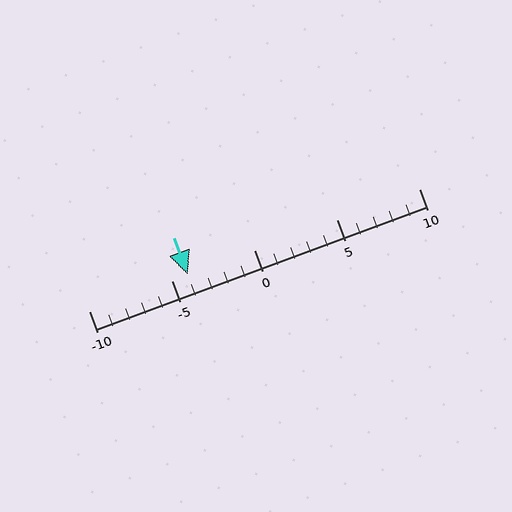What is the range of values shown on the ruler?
The ruler shows values from -10 to 10.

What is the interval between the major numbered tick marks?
The major tick marks are spaced 5 units apart.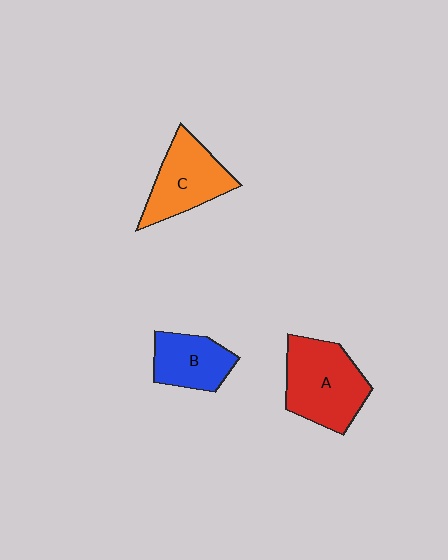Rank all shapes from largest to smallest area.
From largest to smallest: A (red), C (orange), B (blue).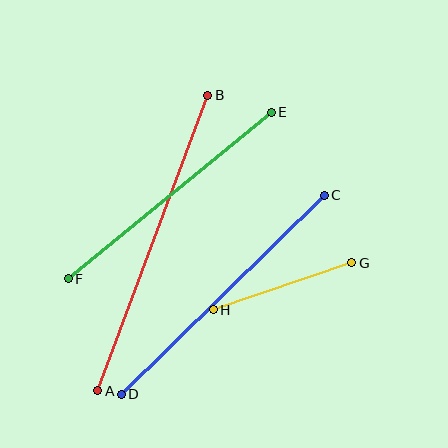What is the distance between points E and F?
The distance is approximately 263 pixels.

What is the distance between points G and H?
The distance is approximately 146 pixels.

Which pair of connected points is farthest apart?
Points A and B are farthest apart.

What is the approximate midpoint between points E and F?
The midpoint is at approximately (170, 195) pixels.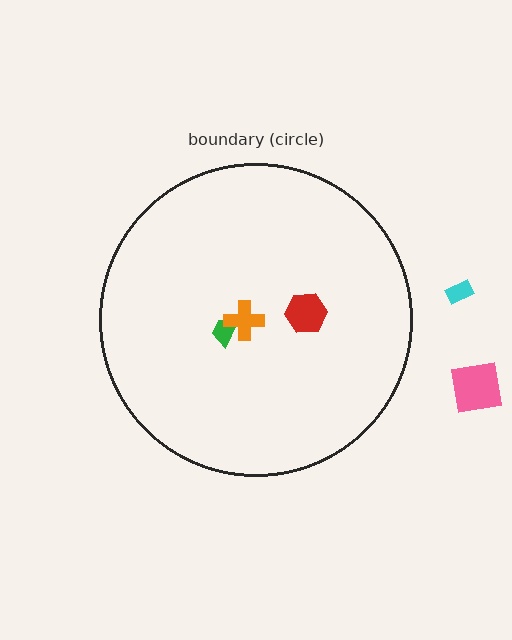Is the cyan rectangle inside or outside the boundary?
Outside.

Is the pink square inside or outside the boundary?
Outside.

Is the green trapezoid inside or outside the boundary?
Inside.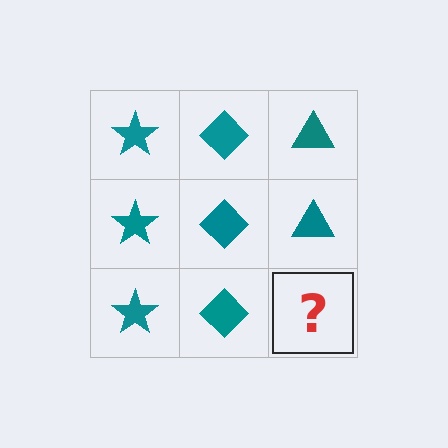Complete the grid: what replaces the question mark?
The question mark should be replaced with a teal triangle.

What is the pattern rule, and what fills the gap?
The rule is that each column has a consistent shape. The gap should be filled with a teal triangle.